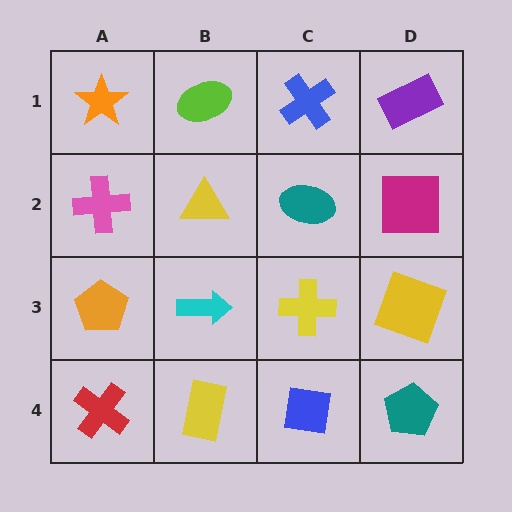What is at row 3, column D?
A yellow square.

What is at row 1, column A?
An orange star.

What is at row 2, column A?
A pink cross.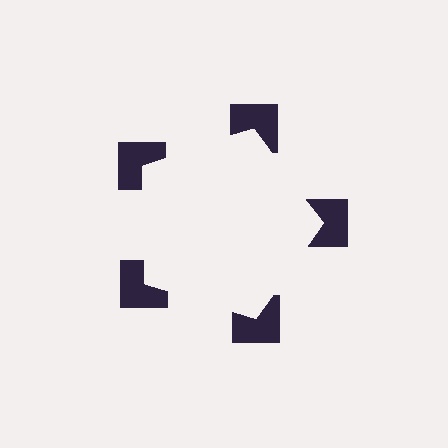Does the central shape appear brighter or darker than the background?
It typically appears slightly brighter than the background, even though no actual brightness change is drawn.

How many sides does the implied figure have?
5 sides.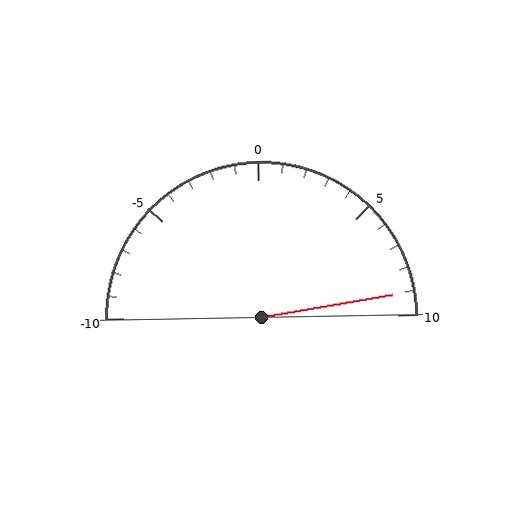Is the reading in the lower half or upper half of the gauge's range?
The reading is in the upper half of the range (-10 to 10).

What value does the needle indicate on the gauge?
The needle indicates approximately 9.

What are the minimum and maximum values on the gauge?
The gauge ranges from -10 to 10.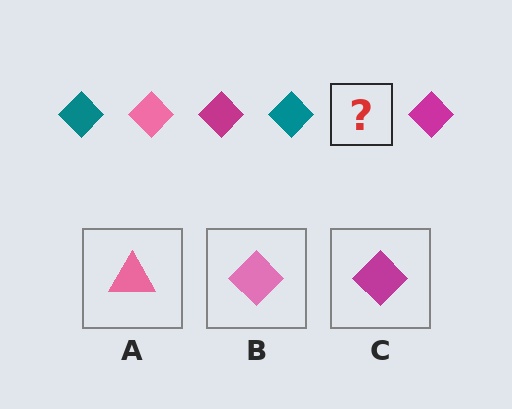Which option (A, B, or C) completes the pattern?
B.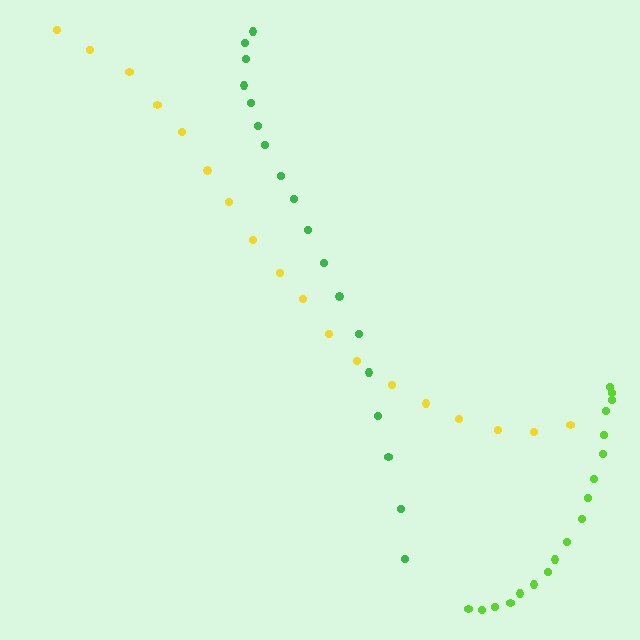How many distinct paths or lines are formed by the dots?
There are 3 distinct paths.